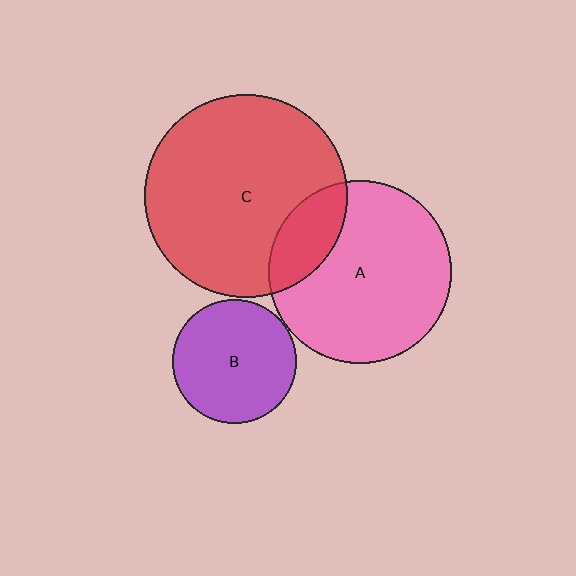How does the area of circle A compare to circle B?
Approximately 2.2 times.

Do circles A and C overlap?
Yes.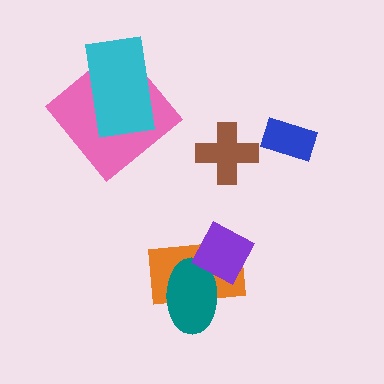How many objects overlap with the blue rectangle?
0 objects overlap with the blue rectangle.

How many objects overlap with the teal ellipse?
2 objects overlap with the teal ellipse.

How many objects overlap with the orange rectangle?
2 objects overlap with the orange rectangle.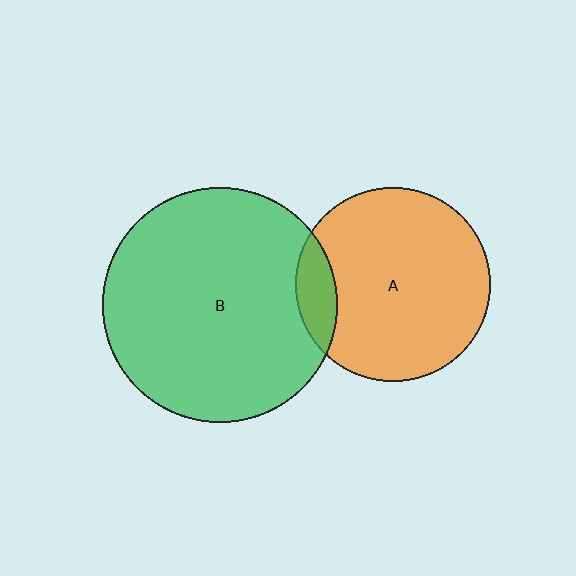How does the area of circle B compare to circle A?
Approximately 1.5 times.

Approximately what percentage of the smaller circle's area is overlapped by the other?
Approximately 10%.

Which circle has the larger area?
Circle B (green).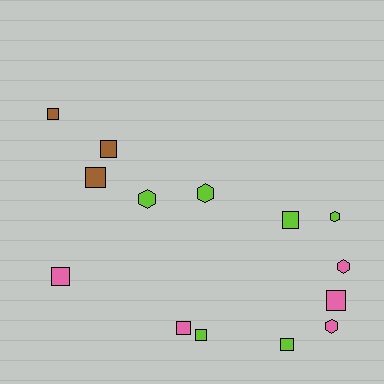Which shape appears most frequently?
Square, with 9 objects.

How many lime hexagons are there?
There are 3 lime hexagons.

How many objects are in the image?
There are 14 objects.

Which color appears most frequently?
Lime, with 6 objects.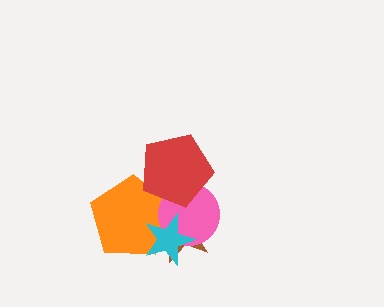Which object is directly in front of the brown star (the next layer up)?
The orange pentagon is directly in front of the brown star.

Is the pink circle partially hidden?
Yes, it is partially covered by another shape.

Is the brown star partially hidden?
Yes, it is partially covered by another shape.